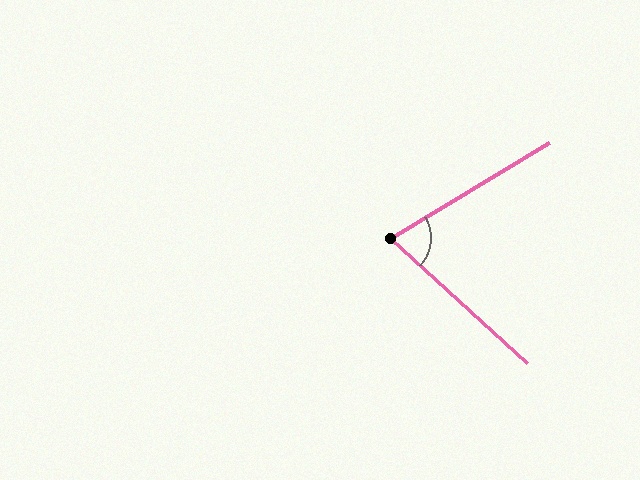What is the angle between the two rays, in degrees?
Approximately 73 degrees.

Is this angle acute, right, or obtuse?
It is acute.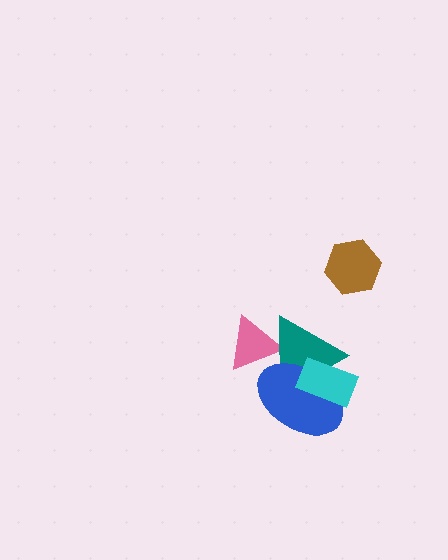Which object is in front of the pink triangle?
The teal triangle is in front of the pink triangle.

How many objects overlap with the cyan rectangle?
2 objects overlap with the cyan rectangle.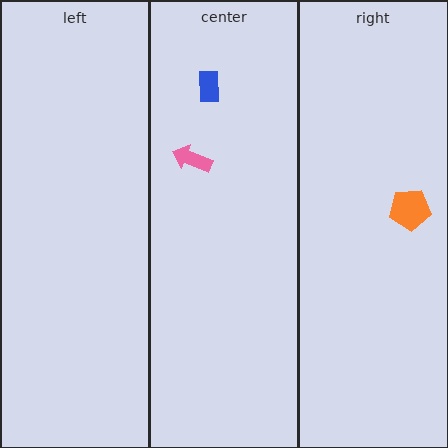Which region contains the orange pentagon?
The right region.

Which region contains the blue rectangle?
The center region.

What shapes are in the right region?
The orange pentagon.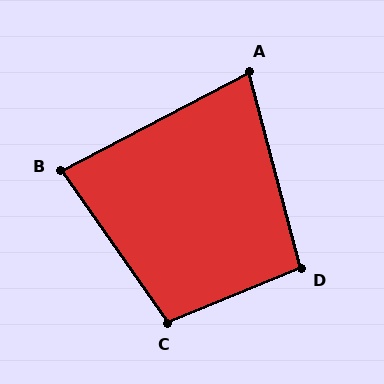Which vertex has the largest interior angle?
C, at approximately 103 degrees.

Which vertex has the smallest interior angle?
A, at approximately 77 degrees.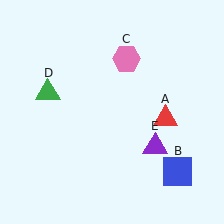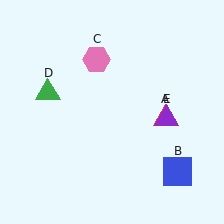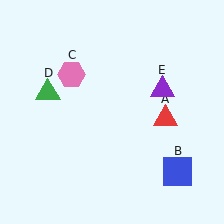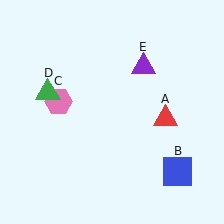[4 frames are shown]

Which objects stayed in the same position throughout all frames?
Red triangle (object A) and blue square (object B) and green triangle (object D) remained stationary.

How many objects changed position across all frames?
2 objects changed position: pink hexagon (object C), purple triangle (object E).